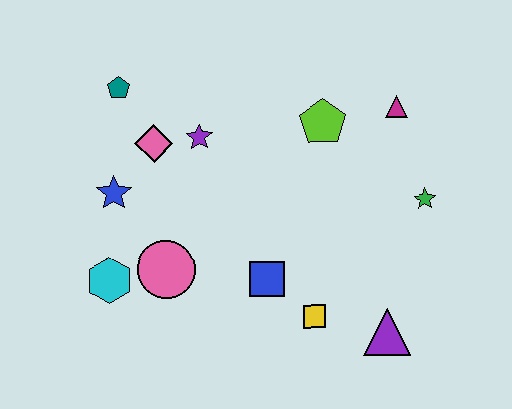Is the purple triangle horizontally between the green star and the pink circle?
Yes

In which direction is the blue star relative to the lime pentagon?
The blue star is to the left of the lime pentagon.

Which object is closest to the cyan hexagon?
The pink circle is closest to the cyan hexagon.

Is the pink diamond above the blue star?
Yes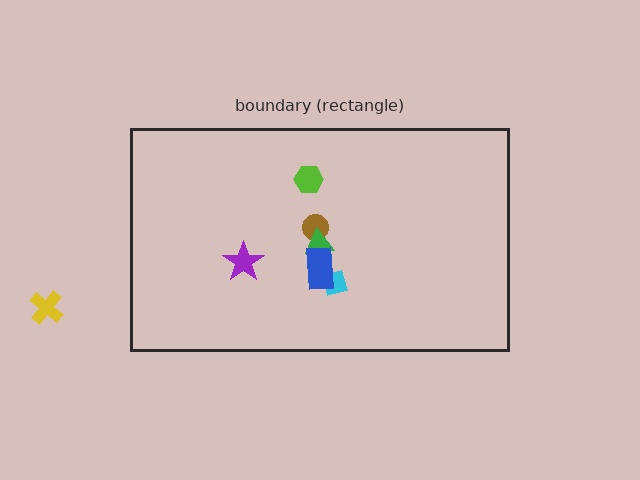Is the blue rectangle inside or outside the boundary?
Inside.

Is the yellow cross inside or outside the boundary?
Outside.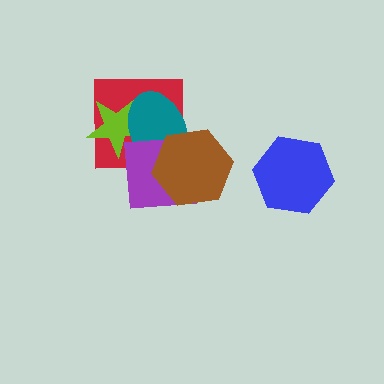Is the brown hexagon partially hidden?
No, no other shape covers it.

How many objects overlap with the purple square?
4 objects overlap with the purple square.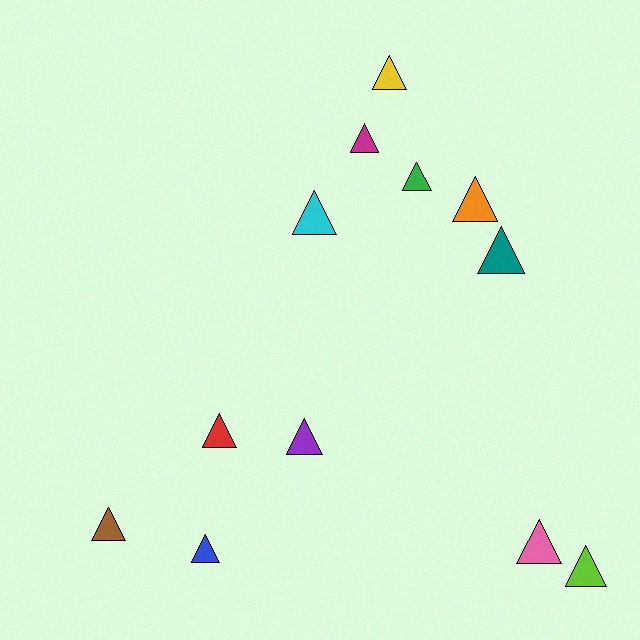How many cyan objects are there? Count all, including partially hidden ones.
There is 1 cyan object.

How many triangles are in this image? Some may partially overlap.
There are 12 triangles.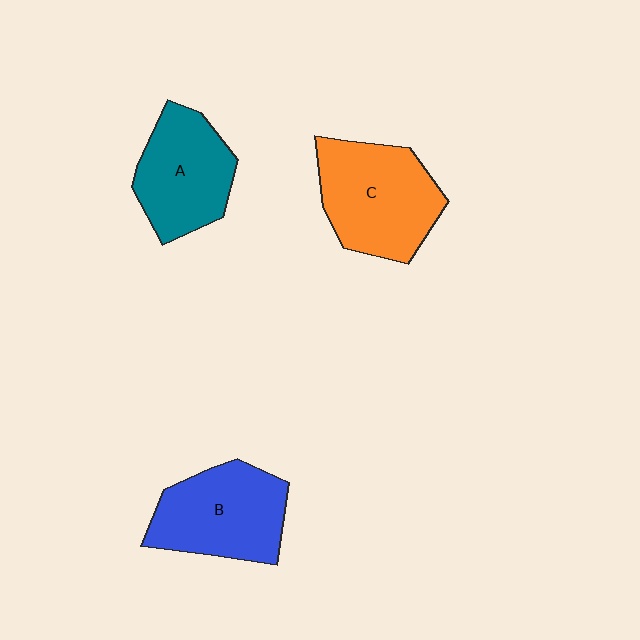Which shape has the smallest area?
Shape A (teal).